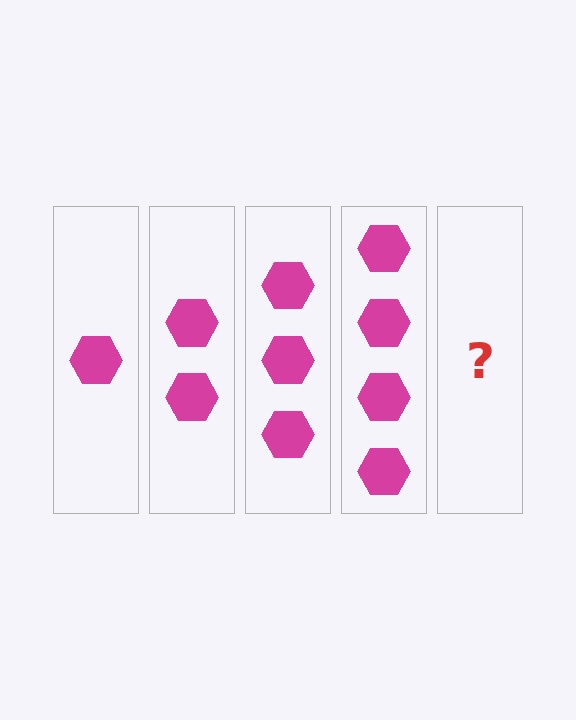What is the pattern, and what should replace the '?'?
The pattern is that each step adds one more hexagon. The '?' should be 5 hexagons.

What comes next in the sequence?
The next element should be 5 hexagons.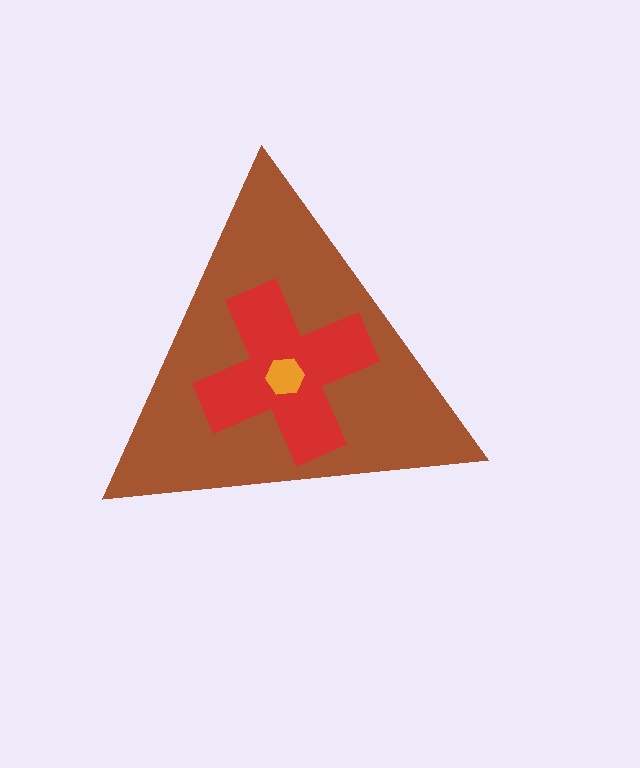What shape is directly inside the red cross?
The orange hexagon.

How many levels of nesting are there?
3.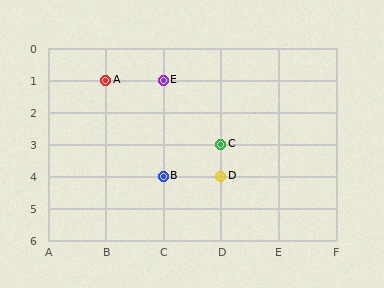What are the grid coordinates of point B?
Point B is at grid coordinates (C, 4).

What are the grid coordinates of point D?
Point D is at grid coordinates (D, 4).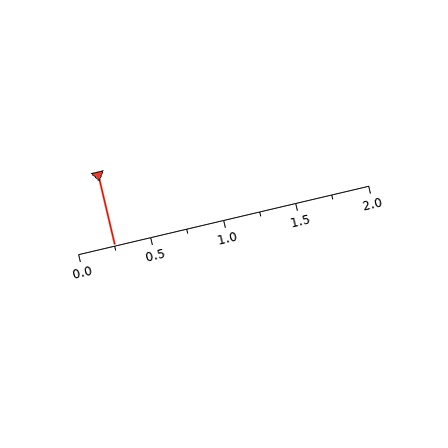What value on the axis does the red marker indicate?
The marker indicates approximately 0.25.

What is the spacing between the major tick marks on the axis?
The major ticks are spaced 0.5 apart.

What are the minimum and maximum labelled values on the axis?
The axis runs from 0.0 to 2.0.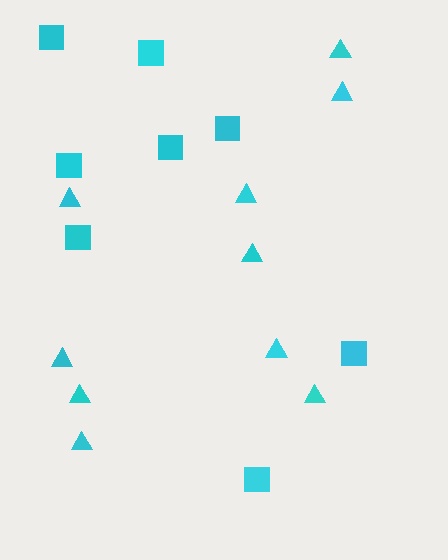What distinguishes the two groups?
There are 2 groups: one group of squares (8) and one group of triangles (10).